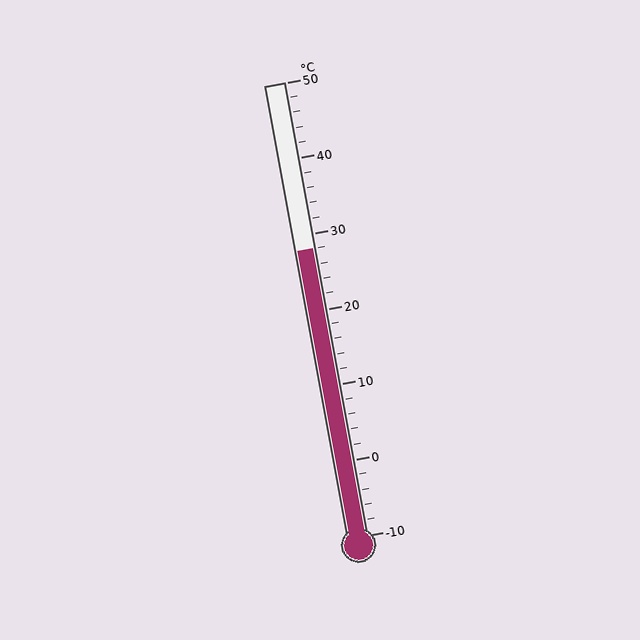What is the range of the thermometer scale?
The thermometer scale ranges from -10°C to 50°C.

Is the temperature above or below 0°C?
The temperature is above 0°C.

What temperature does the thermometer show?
The thermometer shows approximately 28°C.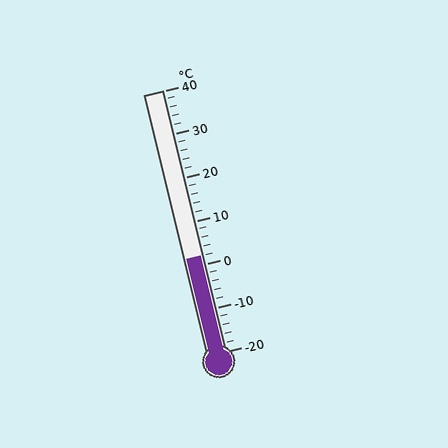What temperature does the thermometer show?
The thermometer shows approximately 2°C.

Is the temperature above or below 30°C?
The temperature is below 30°C.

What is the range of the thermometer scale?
The thermometer scale ranges from -20°C to 40°C.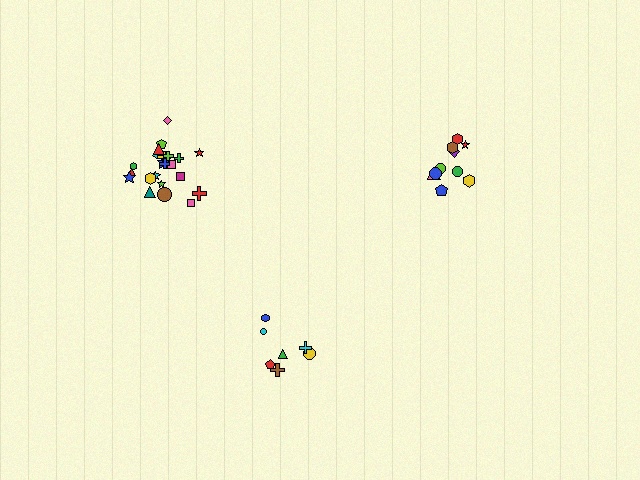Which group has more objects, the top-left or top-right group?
The top-left group.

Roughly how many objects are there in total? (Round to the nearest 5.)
Roughly 40 objects in total.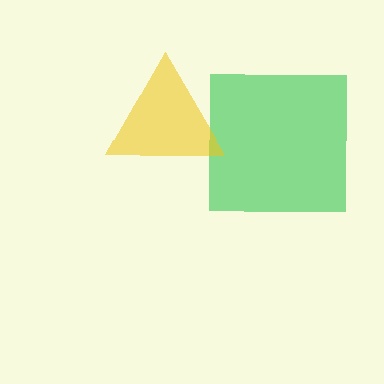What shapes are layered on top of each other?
The layered shapes are: a green square, a yellow triangle.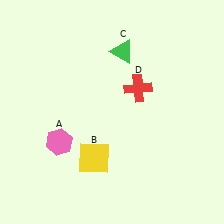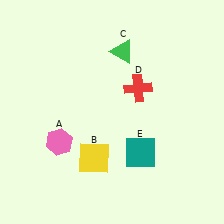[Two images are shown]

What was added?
A teal square (E) was added in Image 2.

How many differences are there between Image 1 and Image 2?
There is 1 difference between the two images.